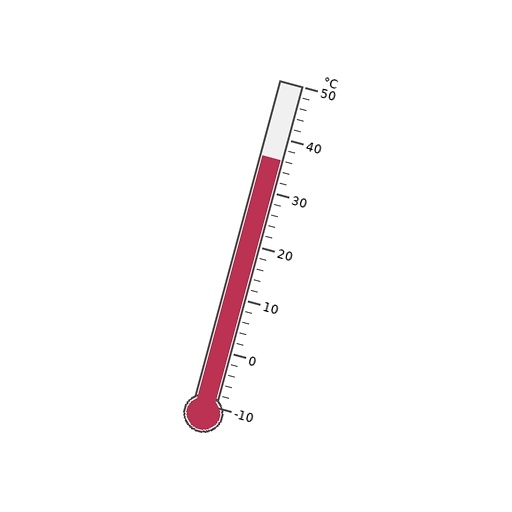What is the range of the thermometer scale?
The thermometer scale ranges from -10°C to 50°C.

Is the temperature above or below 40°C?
The temperature is below 40°C.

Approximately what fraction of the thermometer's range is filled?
The thermometer is filled to approximately 75% of its range.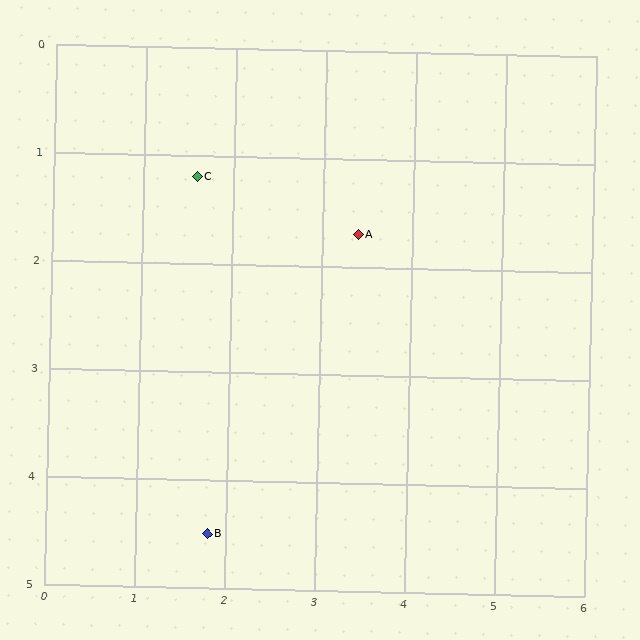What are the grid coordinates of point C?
Point C is at approximately (1.6, 1.2).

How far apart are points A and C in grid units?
Points A and C are about 1.9 grid units apart.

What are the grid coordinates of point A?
Point A is at approximately (3.4, 1.7).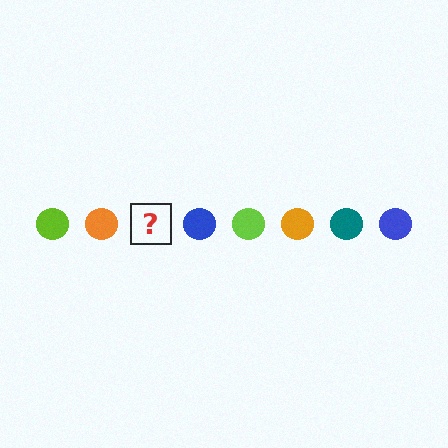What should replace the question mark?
The question mark should be replaced with a teal circle.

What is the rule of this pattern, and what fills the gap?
The rule is that the pattern cycles through lime, orange, teal, blue circles. The gap should be filled with a teal circle.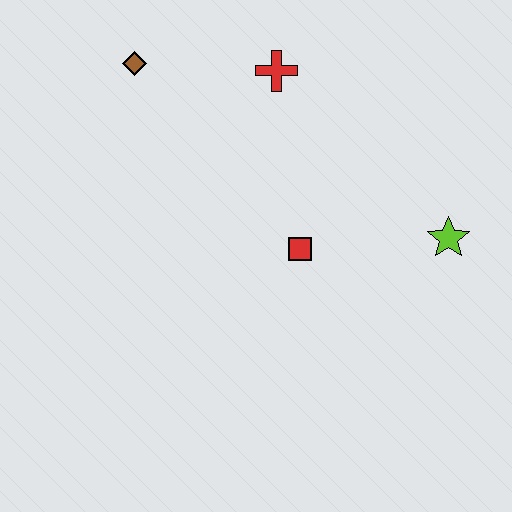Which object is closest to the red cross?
The brown diamond is closest to the red cross.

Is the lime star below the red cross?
Yes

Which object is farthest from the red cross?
The lime star is farthest from the red cross.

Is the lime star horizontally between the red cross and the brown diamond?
No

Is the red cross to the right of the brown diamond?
Yes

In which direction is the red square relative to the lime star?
The red square is to the left of the lime star.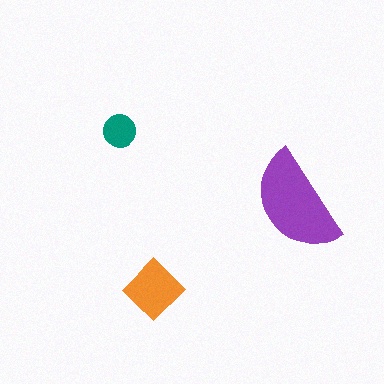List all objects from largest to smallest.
The purple semicircle, the orange diamond, the teal circle.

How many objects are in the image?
There are 3 objects in the image.